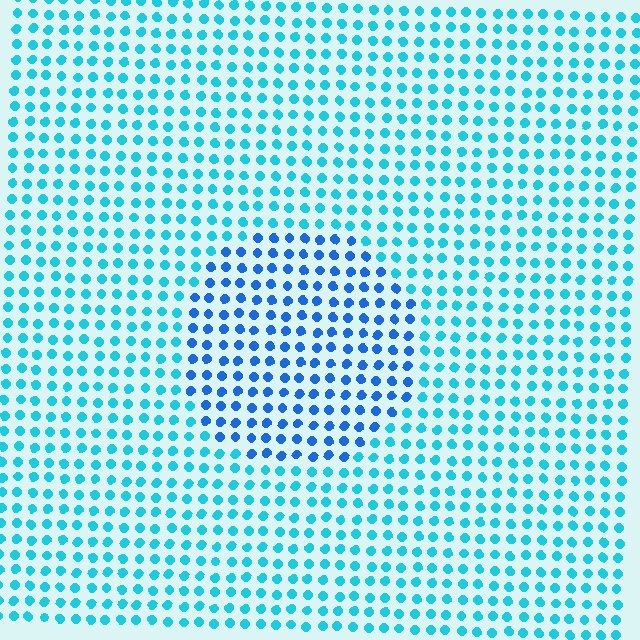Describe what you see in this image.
The image is filled with small cyan elements in a uniform arrangement. A circle-shaped region is visible where the elements are tinted to a slightly different hue, forming a subtle color boundary.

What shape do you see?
I see a circle.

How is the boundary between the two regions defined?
The boundary is defined purely by a slight shift in hue (about 31 degrees). Spacing, size, and orientation are identical on both sides.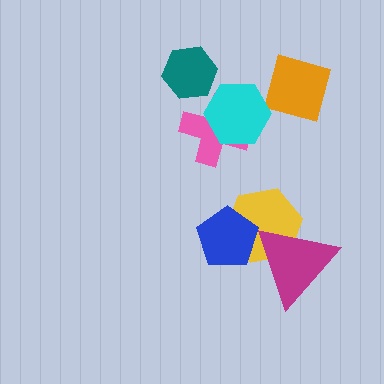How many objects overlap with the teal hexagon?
0 objects overlap with the teal hexagon.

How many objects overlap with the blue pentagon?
2 objects overlap with the blue pentagon.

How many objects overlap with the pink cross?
1 object overlaps with the pink cross.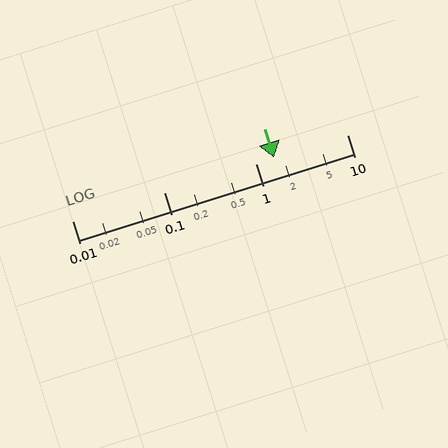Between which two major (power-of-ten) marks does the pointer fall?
The pointer is between 1 and 10.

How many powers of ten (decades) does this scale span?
The scale spans 3 decades, from 0.01 to 10.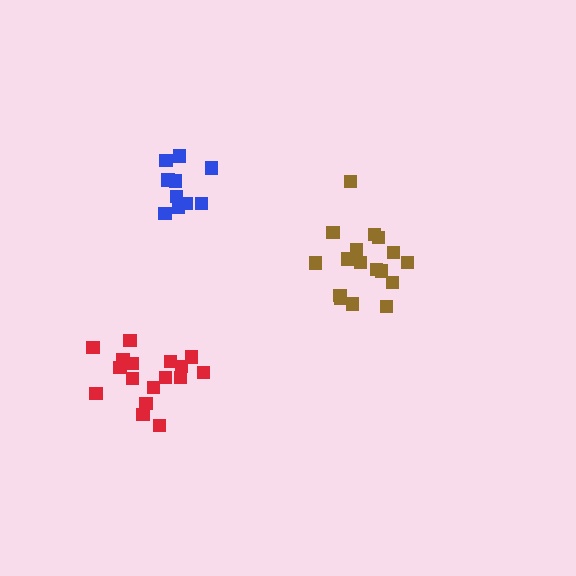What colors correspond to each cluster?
The clusters are colored: blue, brown, red.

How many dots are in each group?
Group 1: 11 dots, Group 2: 17 dots, Group 3: 17 dots (45 total).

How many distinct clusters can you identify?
There are 3 distinct clusters.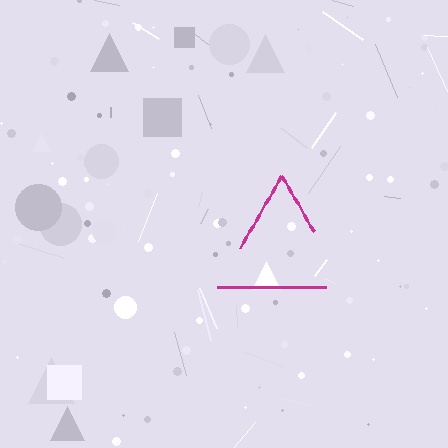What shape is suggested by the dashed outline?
The dashed outline suggests a triangle.